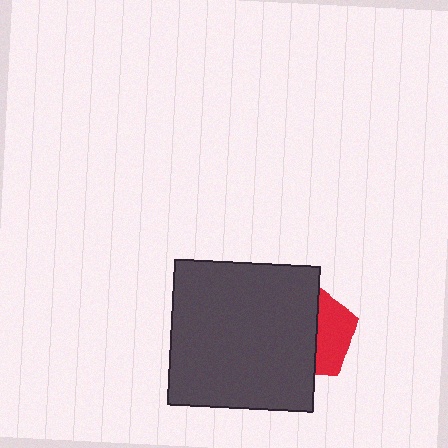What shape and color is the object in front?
The object in front is a dark gray square.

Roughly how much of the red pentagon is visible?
A small part of it is visible (roughly 38%).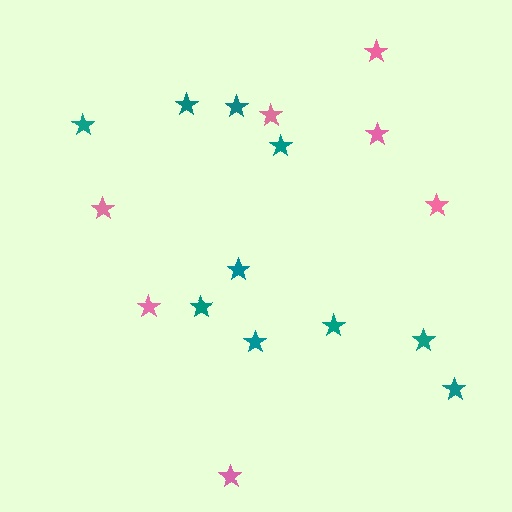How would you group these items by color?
There are 2 groups: one group of pink stars (7) and one group of teal stars (10).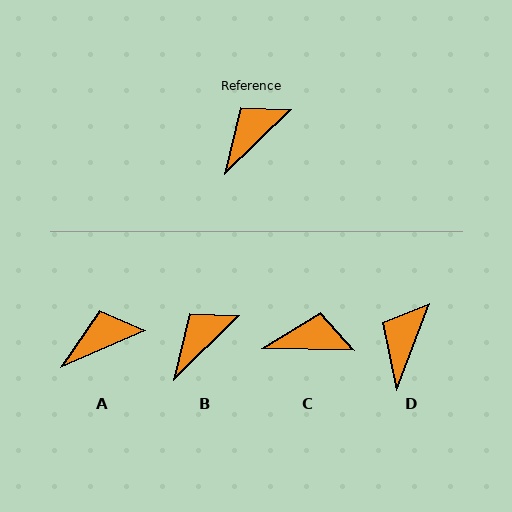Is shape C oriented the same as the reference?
No, it is off by about 46 degrees.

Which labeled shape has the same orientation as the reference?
B.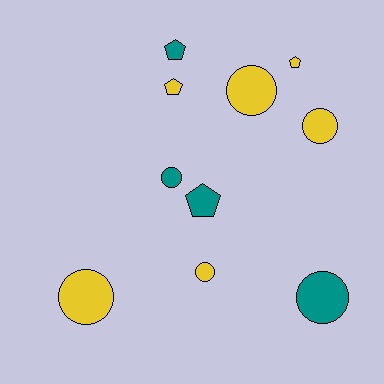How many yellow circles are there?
There are 4 yellow circles.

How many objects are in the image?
There are 10 objects.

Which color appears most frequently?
Yellow, with 6 objects.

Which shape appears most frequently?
Circle, with 6 objects.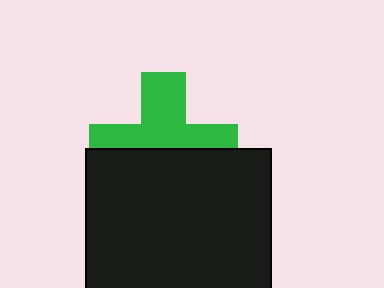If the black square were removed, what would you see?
You would see the complete green cross.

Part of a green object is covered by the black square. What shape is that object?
It is a cross.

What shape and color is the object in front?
The object in front is a black square.